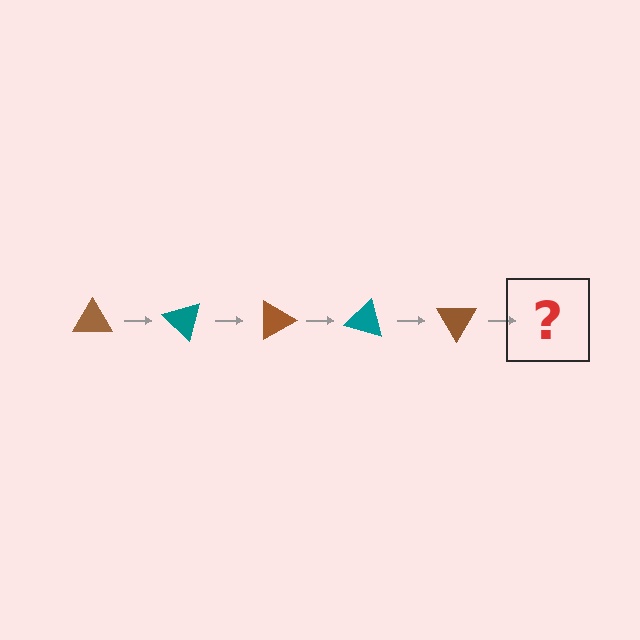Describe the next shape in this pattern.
It should be a teal triangle, rotated 225 degrees from the start.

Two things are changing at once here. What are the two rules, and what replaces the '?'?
The two rules are that it rotates 45 degrees each step and the color cycles through brown and teal. The '?' should be a teal triangle, rotated 225 degrees from the start.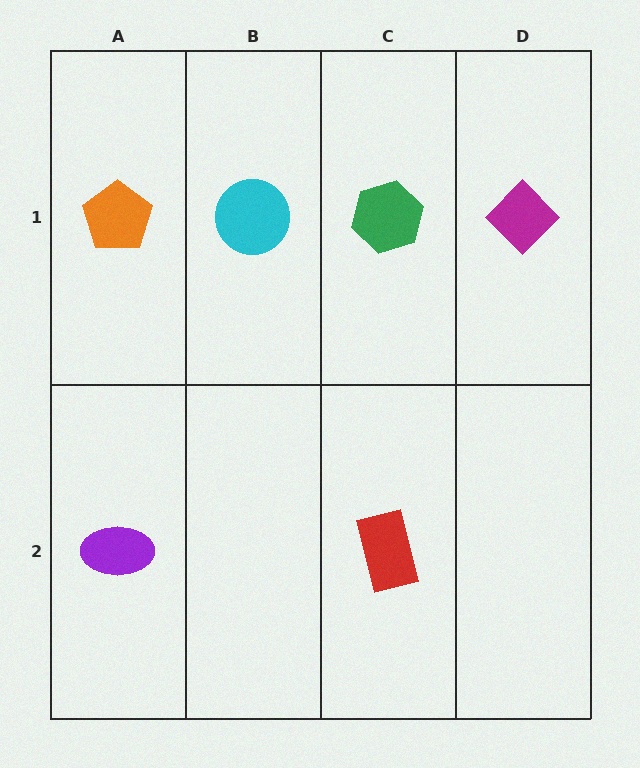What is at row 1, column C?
A green hexagon.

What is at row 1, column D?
A magenta diamond.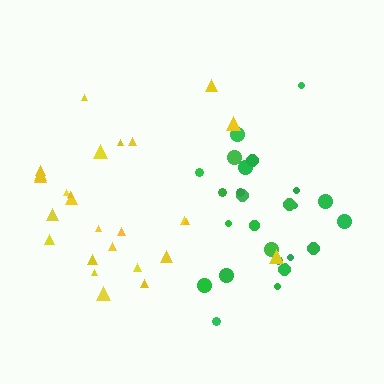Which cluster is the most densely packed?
Green.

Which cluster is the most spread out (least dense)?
Yellow.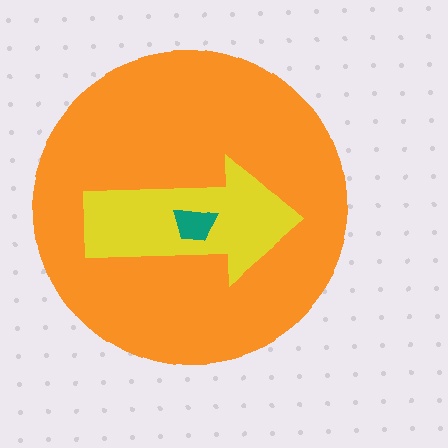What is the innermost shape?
The teal trapezoid.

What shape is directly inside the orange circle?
The yellow arrow.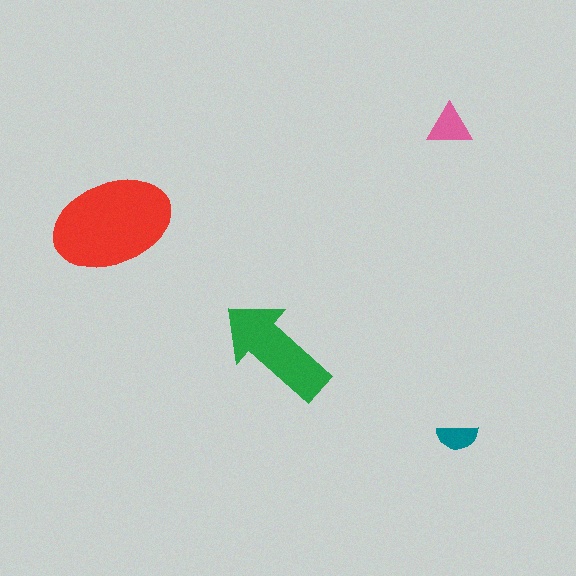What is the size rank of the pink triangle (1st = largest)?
3rd.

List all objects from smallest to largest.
The teal semicircle, the pink triangle, the green arrow, the red ellipse.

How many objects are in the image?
There are 4 objects in the image.